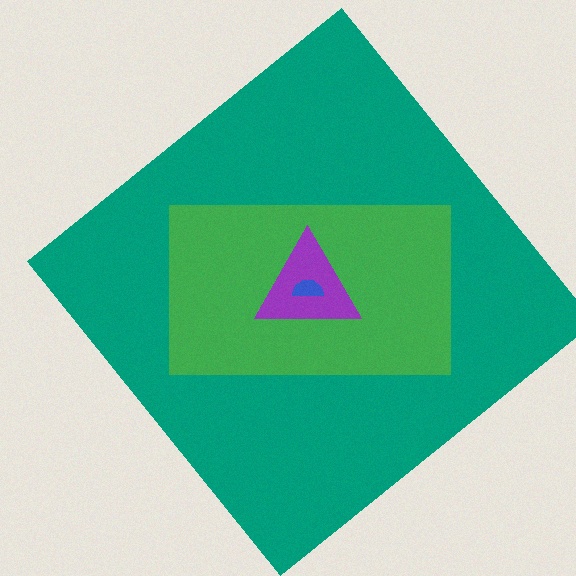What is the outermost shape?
The teal diamond.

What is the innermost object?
The blue semicircle.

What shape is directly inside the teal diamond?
The green rectangle.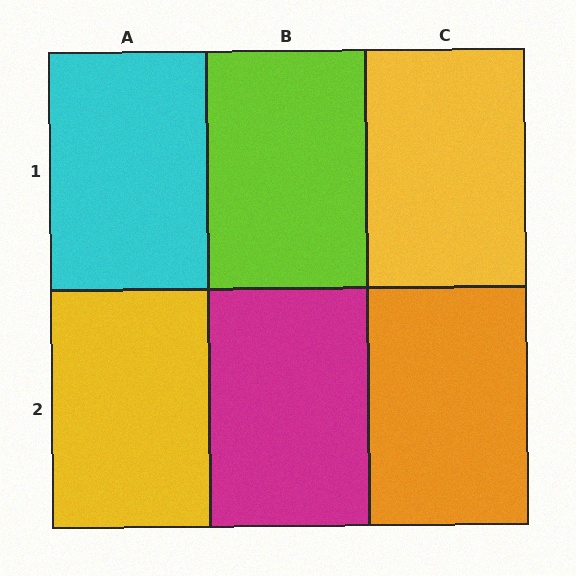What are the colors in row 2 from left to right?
Yellow, magenta, orange.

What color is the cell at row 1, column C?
Yellow.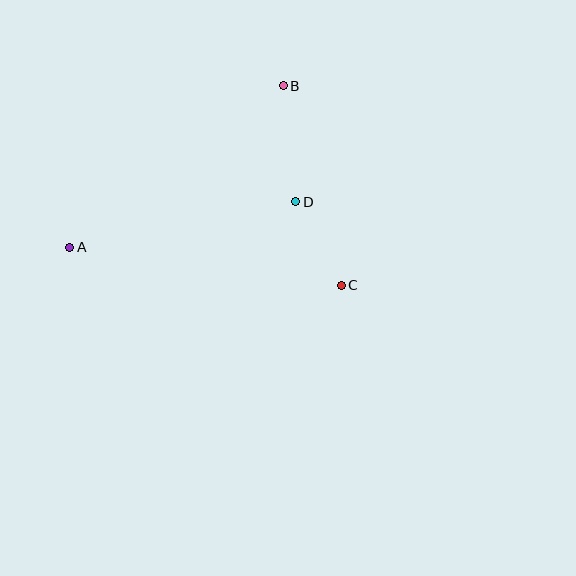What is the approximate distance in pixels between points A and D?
The distance between A and D is approximately 230 pixels.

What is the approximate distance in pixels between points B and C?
The distance between B and C is approximately 208 pixels.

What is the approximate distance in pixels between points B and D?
The distance between B and D is approximately 117 pixels.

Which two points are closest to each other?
Points C and D are closest to each other.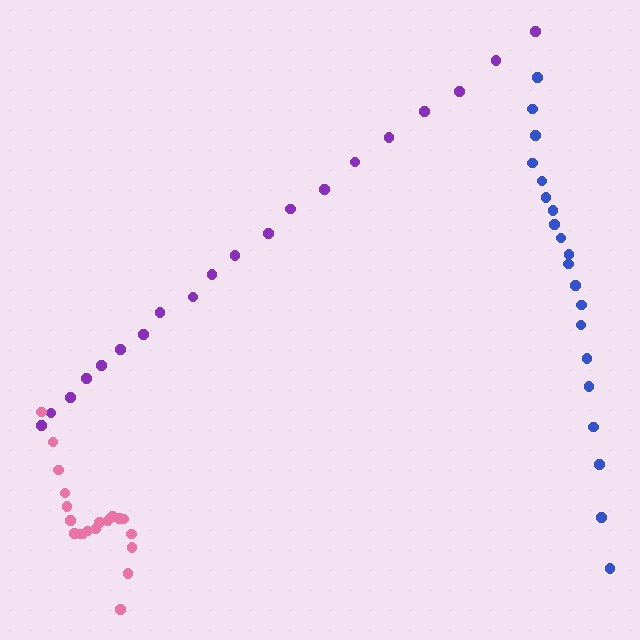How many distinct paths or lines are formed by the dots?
There are 3 distinct paths.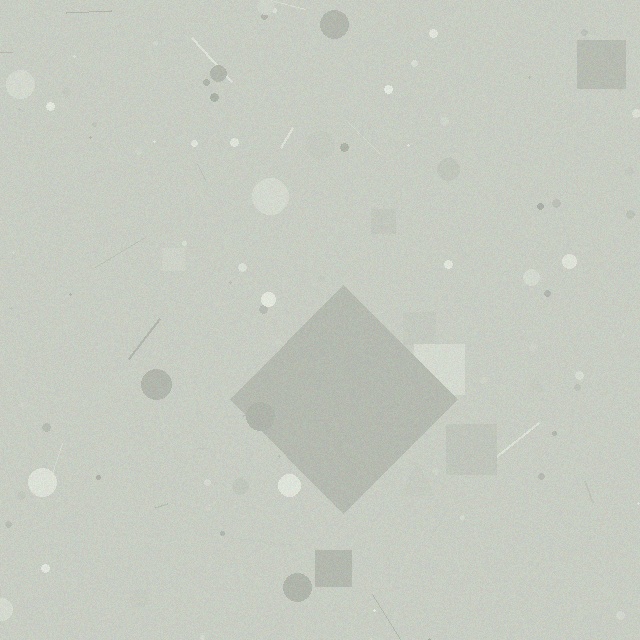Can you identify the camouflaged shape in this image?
The camouflaged shape is a diamond.